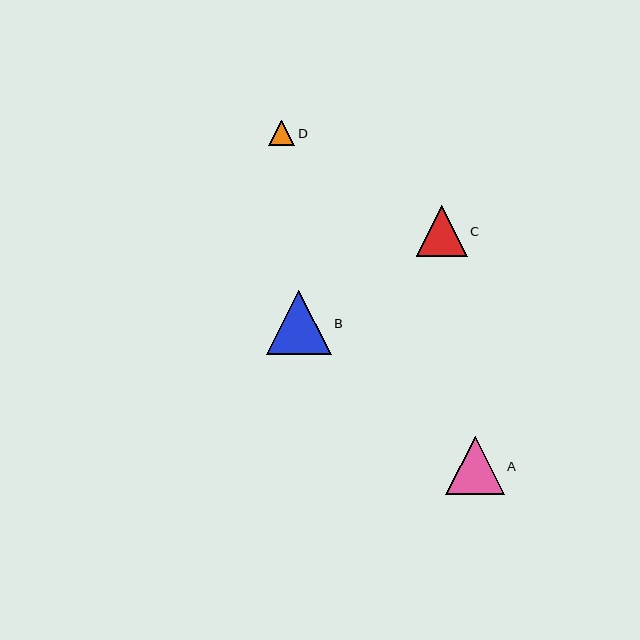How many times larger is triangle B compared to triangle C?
Triangle B is approximately 1.3 times the size of triangle C.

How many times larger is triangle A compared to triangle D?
Triangle A is approximately 2.3 times the size of triangle D.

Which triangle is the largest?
Triangle B is the largest with a size of approximately 65 pixels.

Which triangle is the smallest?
Triangle D is the smallest with a size of approximately 26 pixels.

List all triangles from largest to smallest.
From largest to smallest: B, A, C, D.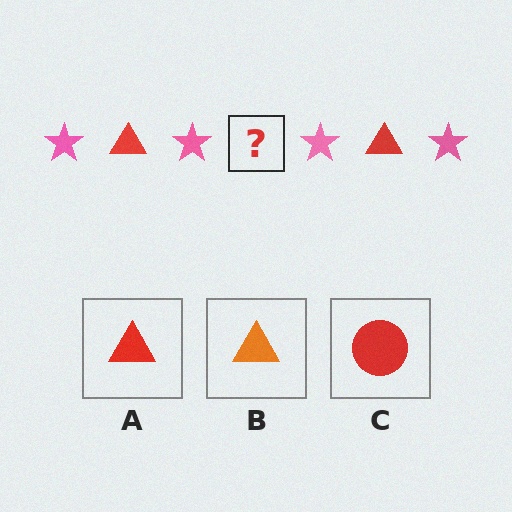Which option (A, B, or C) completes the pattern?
A.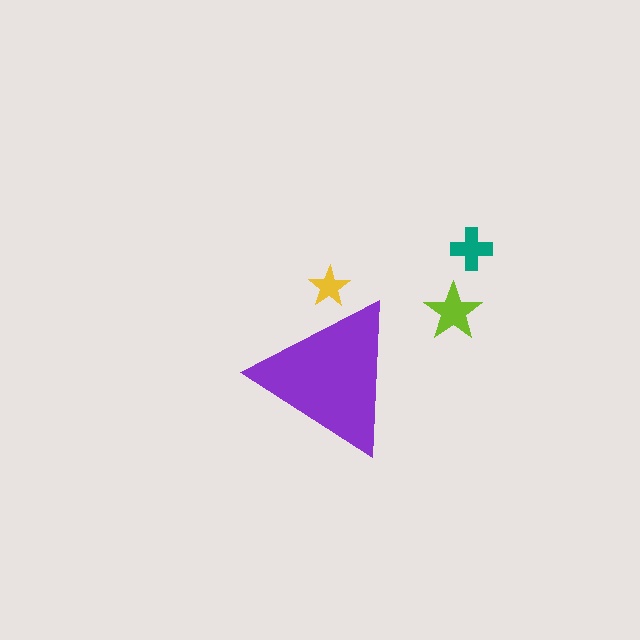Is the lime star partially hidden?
No, the lime star is fully visible.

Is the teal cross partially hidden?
No, the teal cross is fully visible.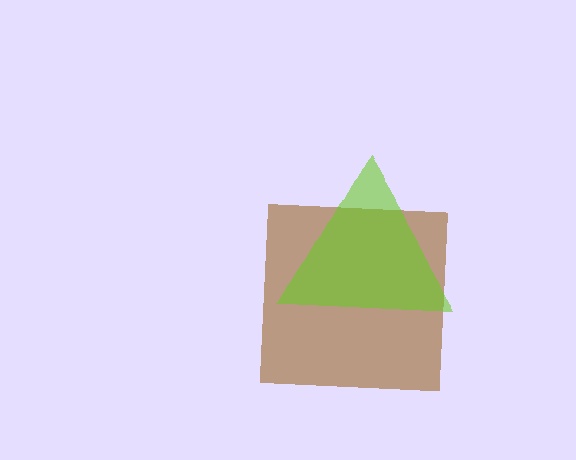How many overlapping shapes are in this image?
There are 2 overlapping shapes in the image.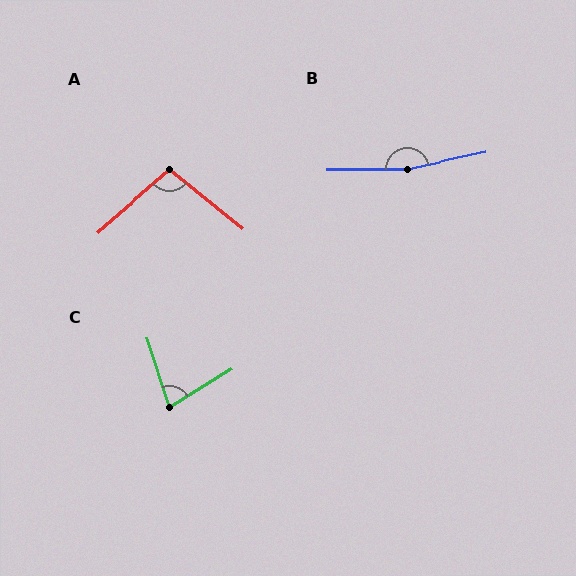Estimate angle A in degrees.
Approximately 100 degrees.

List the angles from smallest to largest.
C (77°), A (100°), B (168°).